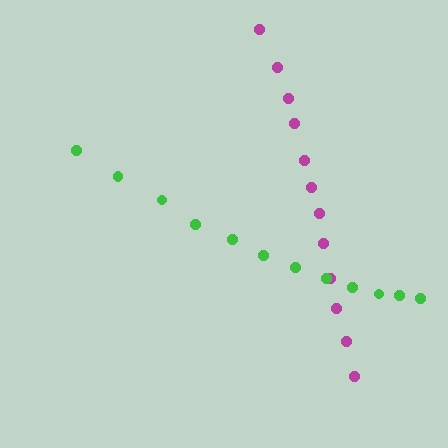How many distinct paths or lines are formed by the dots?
There are 2 distinct paths.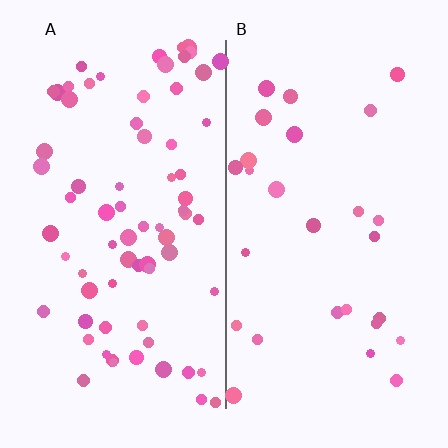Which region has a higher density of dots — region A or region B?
A (the left).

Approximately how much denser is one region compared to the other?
Approximately 2.5× — region A over region B.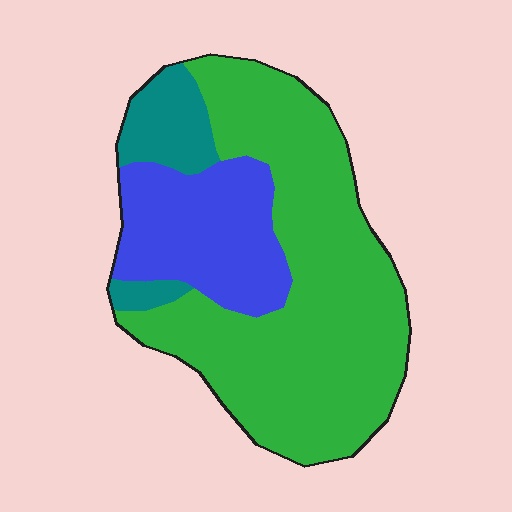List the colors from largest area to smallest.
From largest to smallest: green, blue, teal.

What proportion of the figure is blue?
Blue covers roughly 25% of the figure.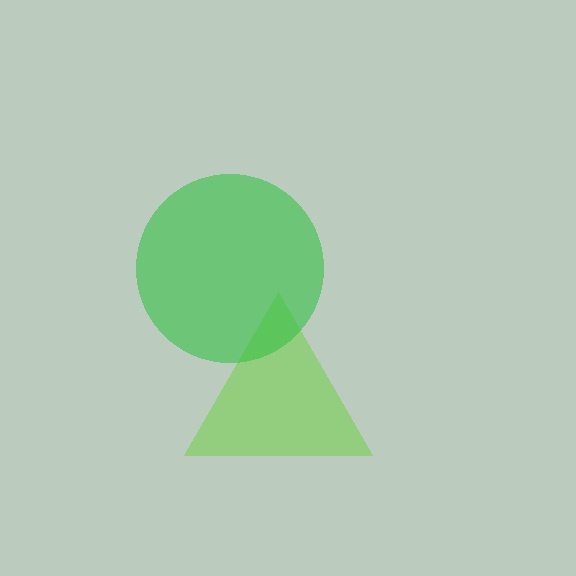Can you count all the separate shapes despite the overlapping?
Yes, there are 2 separate shapes.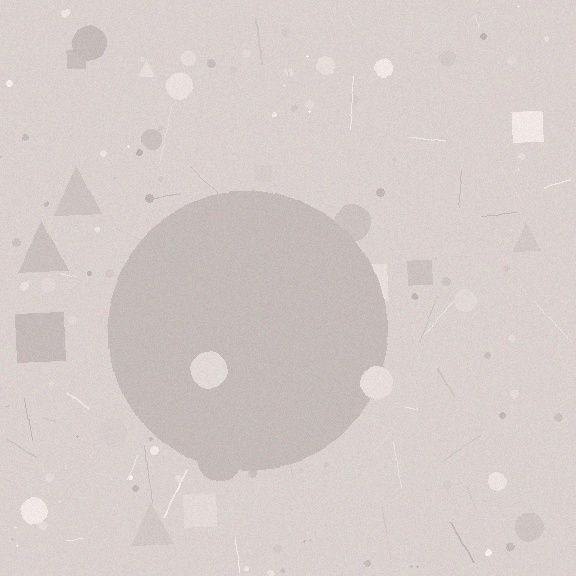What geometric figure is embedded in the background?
A circle is embedded in the background.